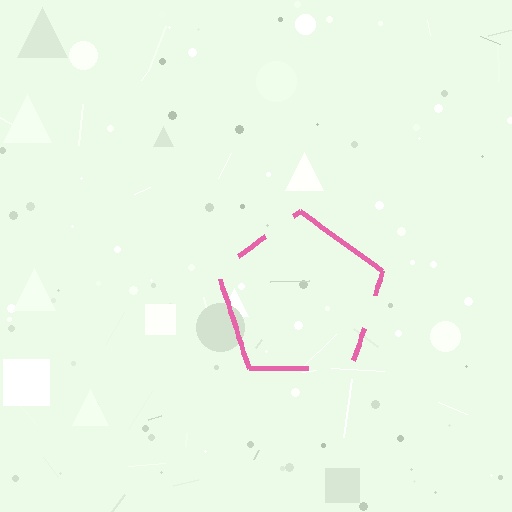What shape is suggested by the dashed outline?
The dashed outline suggests a pentagon.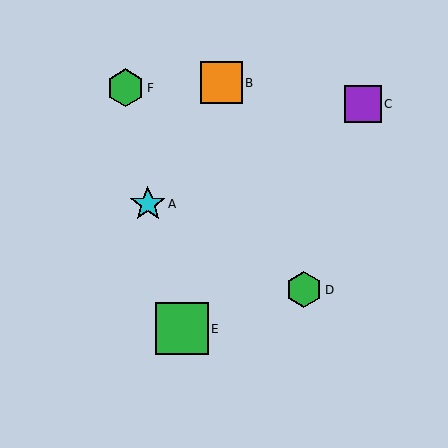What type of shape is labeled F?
Shape F is a green hexagon.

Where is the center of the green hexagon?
The center of the green hexagon is at (304, 290).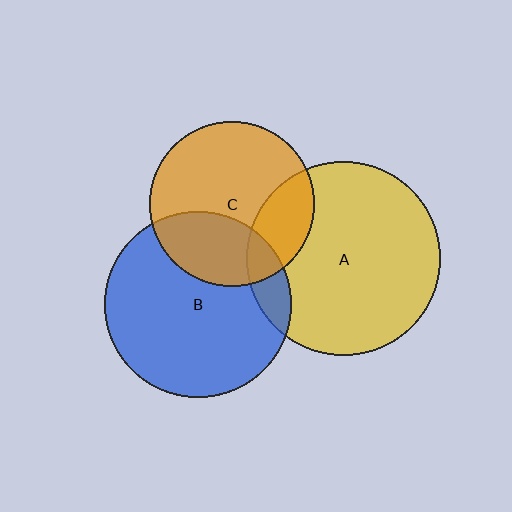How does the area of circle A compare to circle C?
Approximately 1.4 times.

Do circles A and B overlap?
Yes.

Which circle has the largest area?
Circle A (yellow).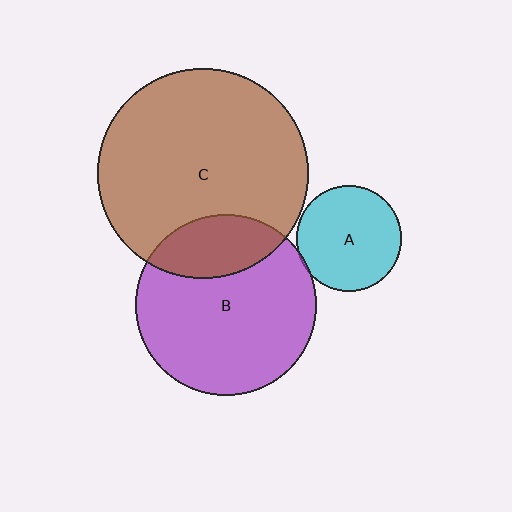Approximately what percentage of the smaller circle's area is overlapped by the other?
Approximately 5%.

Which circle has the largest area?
Circle C (brown).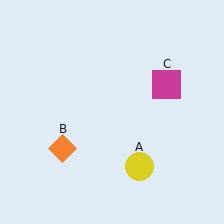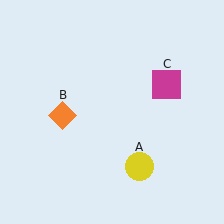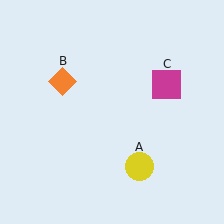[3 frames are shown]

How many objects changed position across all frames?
1 object changed position: orange diamond (object B).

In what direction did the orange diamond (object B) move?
The orange diamond (object B) moved up.